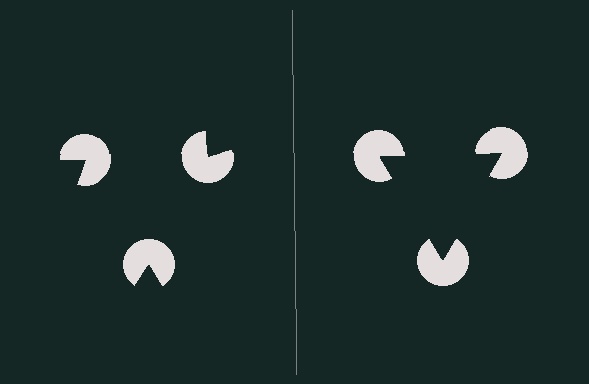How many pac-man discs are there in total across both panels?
6 — 3 on each side.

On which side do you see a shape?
An illusory triangle appears on the right side. On the left side the wedge cuts are rotated, so no coherent shape forms.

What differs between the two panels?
The pac-man discs are positioned identically on both sides; only the wedge orientations differ. On the right they align to a triangle; on the left they are misaligned.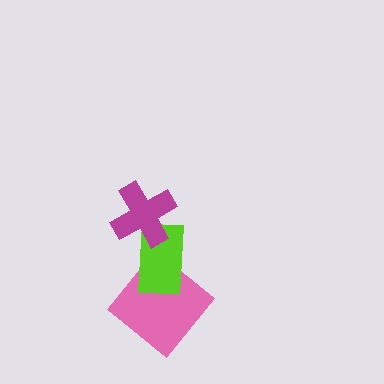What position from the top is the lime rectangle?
The lime rectangle is 2nd from the top.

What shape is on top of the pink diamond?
The lime rectangle is on top of the pink diamond.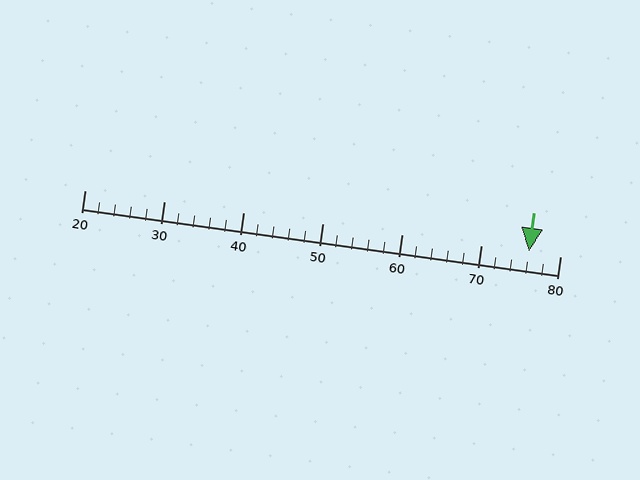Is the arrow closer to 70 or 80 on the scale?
The arrow is closer to 80.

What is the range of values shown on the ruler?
The ruler shows values from 20 to 80.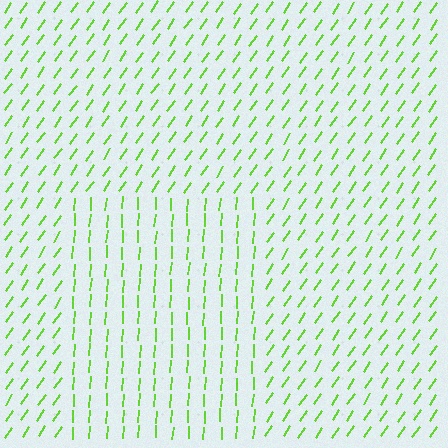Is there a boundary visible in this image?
Yes, there is a texture boundary formed by a change in line orientation.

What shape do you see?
I see a rectangle.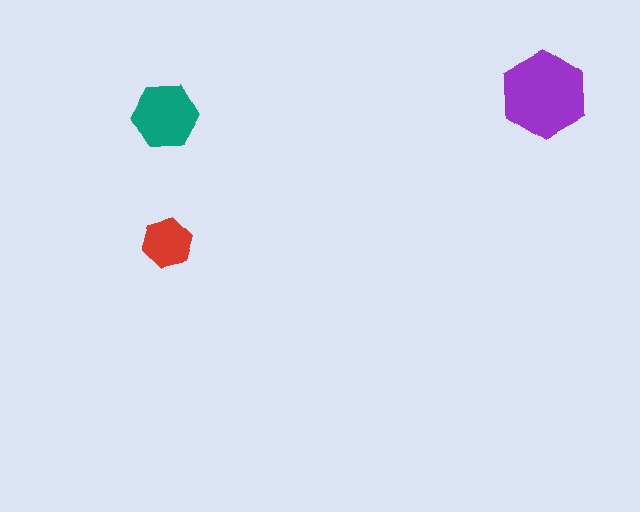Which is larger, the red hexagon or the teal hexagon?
The teal one.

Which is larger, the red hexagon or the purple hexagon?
The purple one.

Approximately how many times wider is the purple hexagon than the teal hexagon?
About 1.5 times wider.